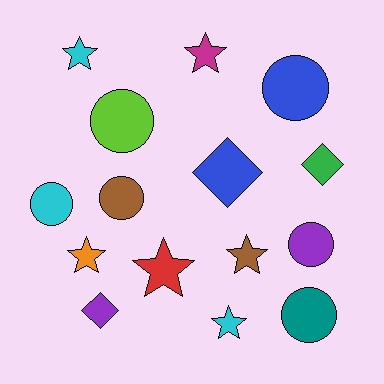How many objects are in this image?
There are 15 objects.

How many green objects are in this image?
There is 1 green object.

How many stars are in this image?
There are 6 stars.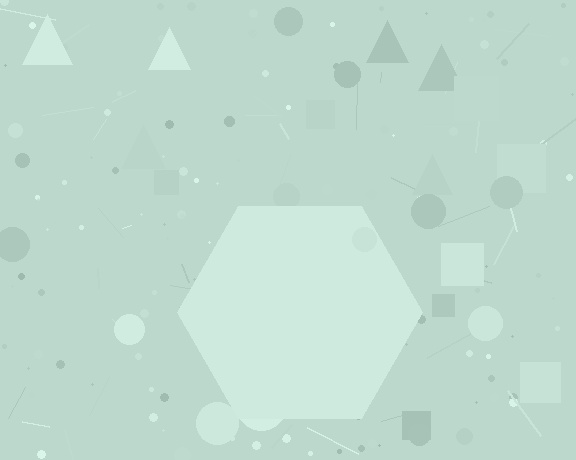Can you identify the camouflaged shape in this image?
The camouflaged shape is a hexagon.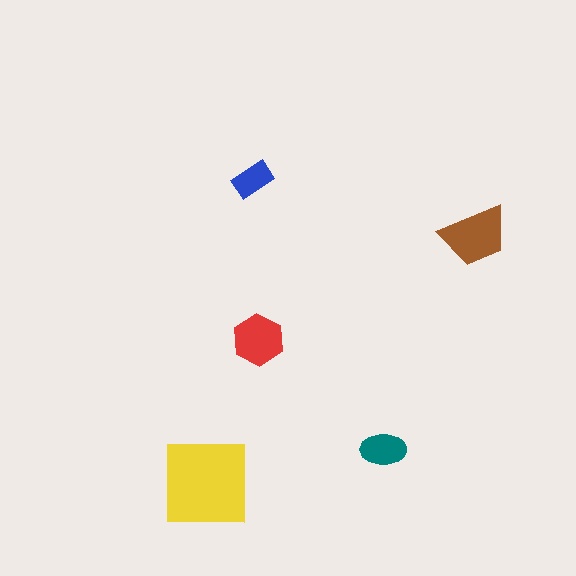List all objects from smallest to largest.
The blue rectangle, the teal ellipse, the red hexagon, the brown trapezoid, the yellow square.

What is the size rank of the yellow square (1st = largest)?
1st.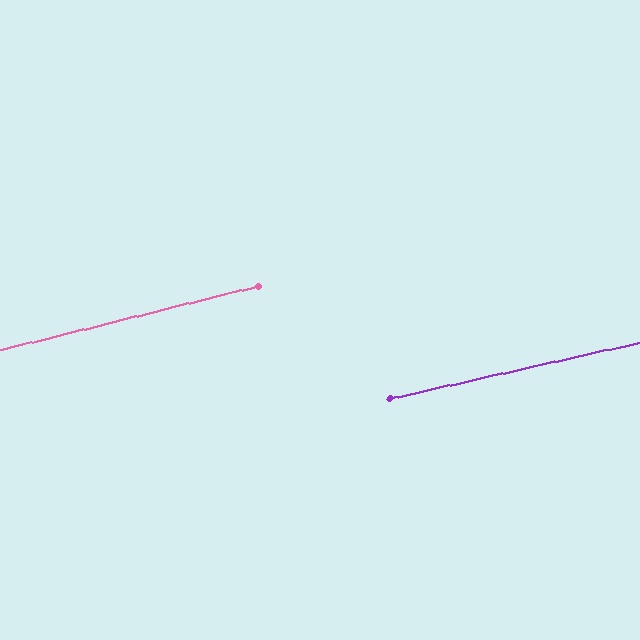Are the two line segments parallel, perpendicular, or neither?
Parallel — their directions differ by only 1.3°.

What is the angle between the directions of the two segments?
Approximately 1 degree.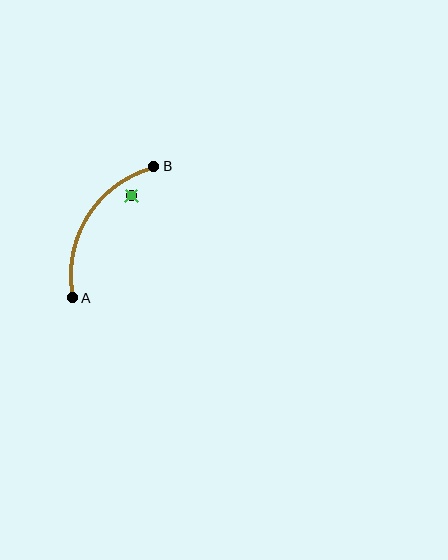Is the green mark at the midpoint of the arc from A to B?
No — the green mark does not lie on the arc at all. It sits slightly inside the curve.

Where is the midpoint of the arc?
The arc midpoint is the point on the curve farthest from the straight line joining A and B. It sits to the left of that line.